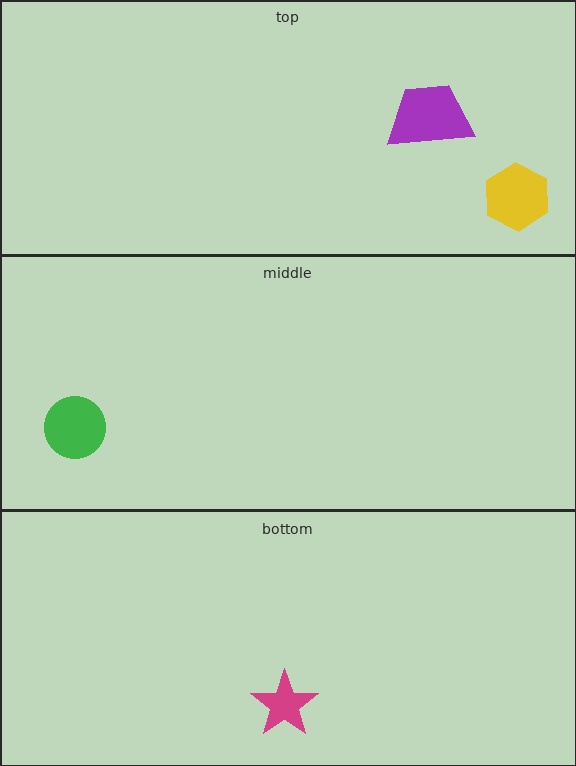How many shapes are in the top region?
2.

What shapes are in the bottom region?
The magenta star.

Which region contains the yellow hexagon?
The top region.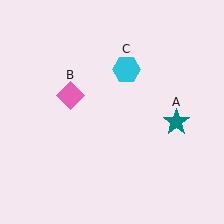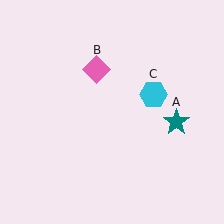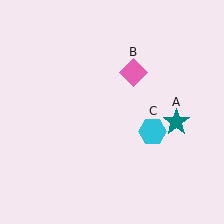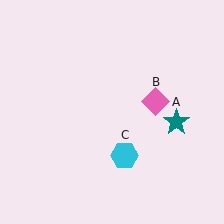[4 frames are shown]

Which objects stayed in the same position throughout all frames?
Teal star (object A) remained stationary.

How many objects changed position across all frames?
2 objects changed position: pink diamond (object B), cyan hexagon (object C).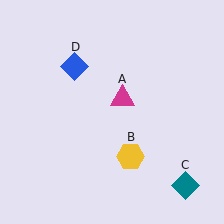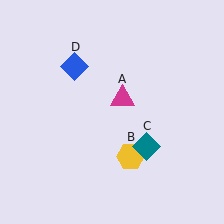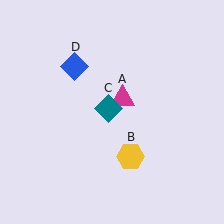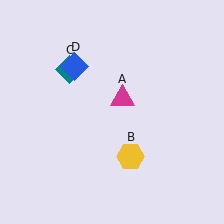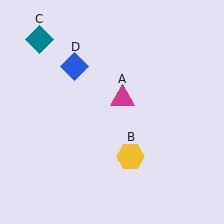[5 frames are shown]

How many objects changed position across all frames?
1 object changed position: teal diamond (object C).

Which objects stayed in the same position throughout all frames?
Magenta triangle (object A) and yellow hexagon (object B) and blue diamond (object D) remained stationary.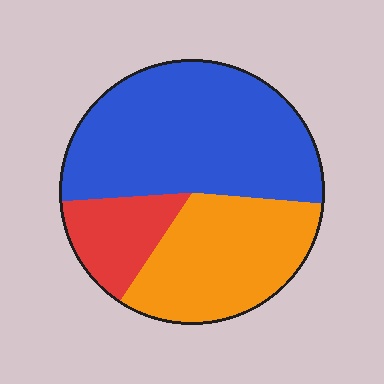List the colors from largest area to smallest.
From largest to smallest: blue, orange, red.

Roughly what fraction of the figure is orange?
Orange takes up about one third (1/3) of the figure.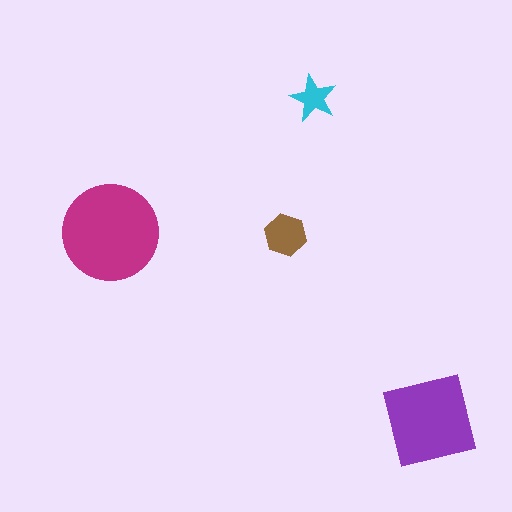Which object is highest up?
The cyan star is topmost.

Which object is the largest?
The magenta circle.